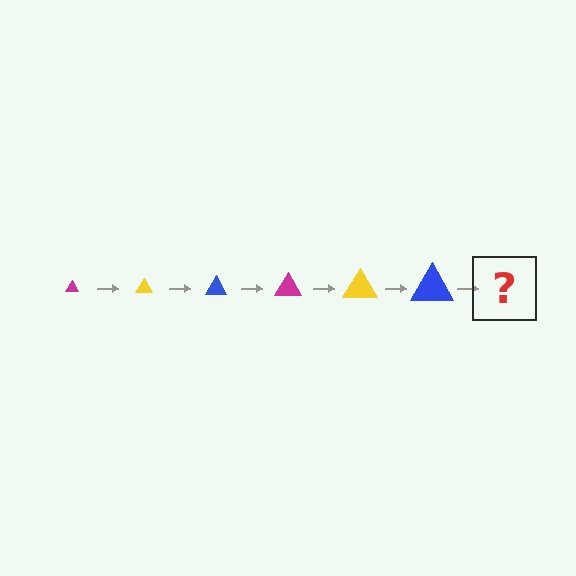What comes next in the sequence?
The next element should be a magenta triangle, larger than the previous one.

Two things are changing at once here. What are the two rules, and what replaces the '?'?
The two rules are that the triangle grows larger each step and the color cycles through magenta, yellow, and blue. The '?' should be a magenta triangle, larger than the previous one.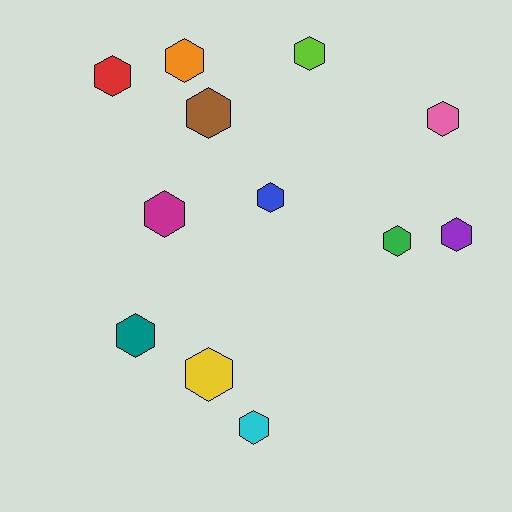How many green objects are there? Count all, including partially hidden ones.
There is 1 green object.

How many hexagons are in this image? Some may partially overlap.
There are 12 hexagons.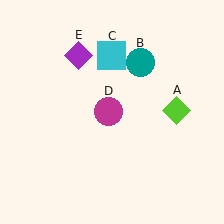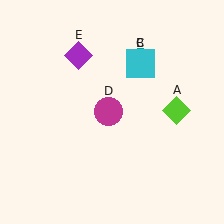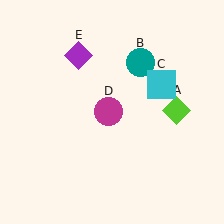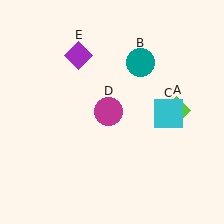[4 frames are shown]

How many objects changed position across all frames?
1 object changed position: cyan square (object C).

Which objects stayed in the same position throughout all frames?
Lime diamond (object A) and teal circle (object B) and magenta circle (object D) and purple diamond (object E) remained stationary.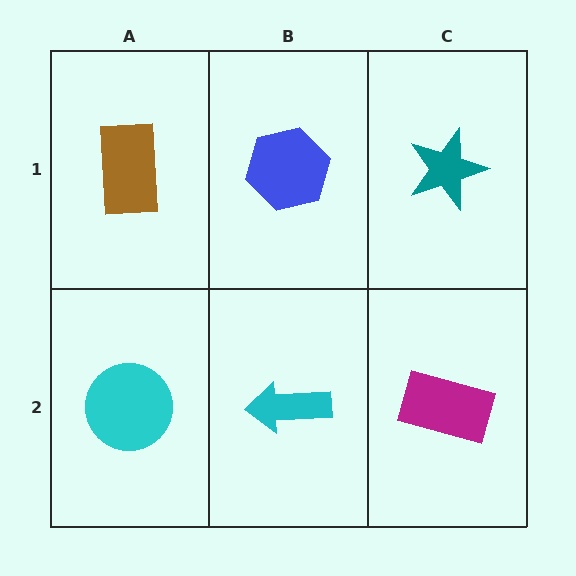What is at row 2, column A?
A cyan circle.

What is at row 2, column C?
A magenta rectangle.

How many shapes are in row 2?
3 shapes.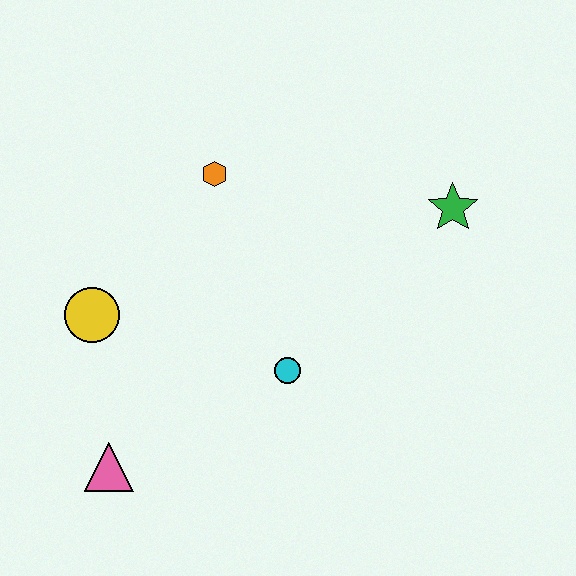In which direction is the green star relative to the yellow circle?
The green star is to the right of the yellow circle.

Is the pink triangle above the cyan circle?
No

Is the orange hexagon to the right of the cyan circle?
No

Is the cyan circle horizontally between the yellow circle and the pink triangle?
No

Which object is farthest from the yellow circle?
The green star is farthest from the yellow circle.